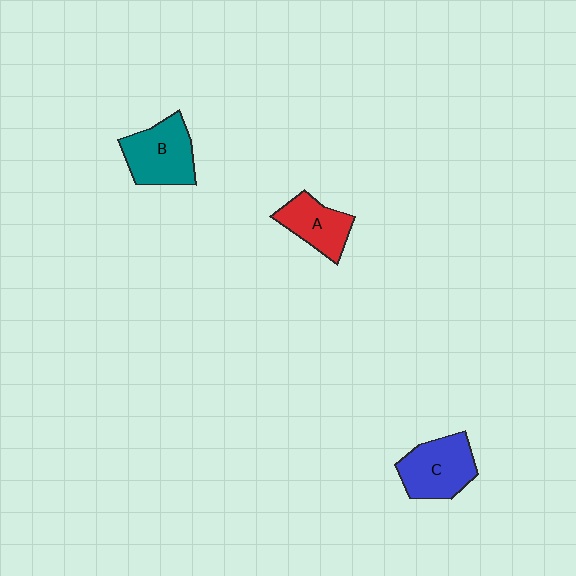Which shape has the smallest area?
Shape A (red).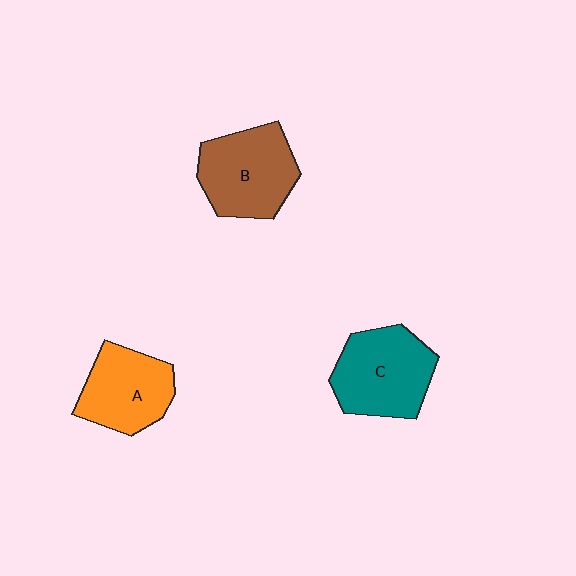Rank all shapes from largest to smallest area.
From largest to smallest: C (teal), B (brown), A (orange).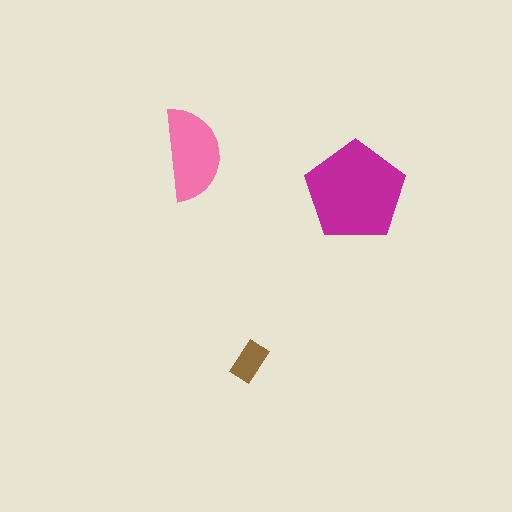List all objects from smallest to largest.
The brown rectangle, the pink semicircle, the magenta pentagon.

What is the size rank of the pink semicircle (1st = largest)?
2nd.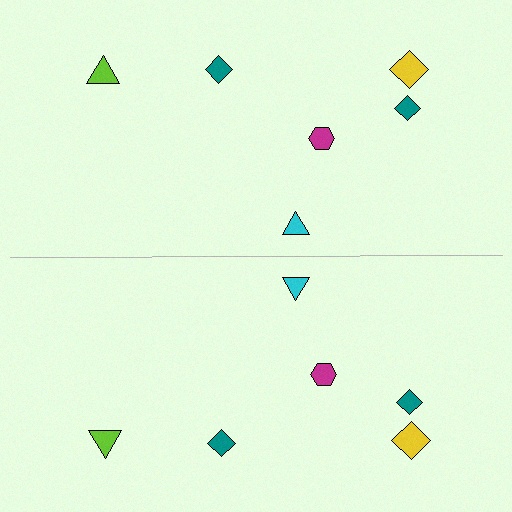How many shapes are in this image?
There are 12 shapes in this image.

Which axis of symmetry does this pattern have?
The pattern has a horizontal axis of symmetry running through the center of the image.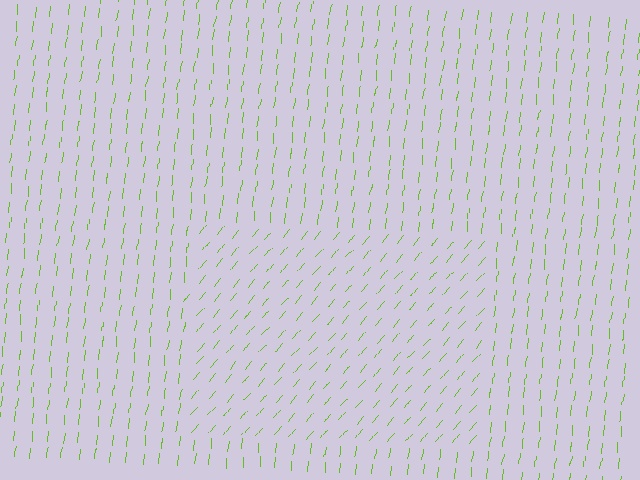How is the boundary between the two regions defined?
The boundary is defined purely by a change in line orientation (approximately 34 degrees difference). All lines are the same color and thickness.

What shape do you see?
I see a rectangle.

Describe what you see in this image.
The image is filled with small lime line segments. A rectangle region in the image has lines oriented differently from the surrounding lines, creating a visible texture boundary.